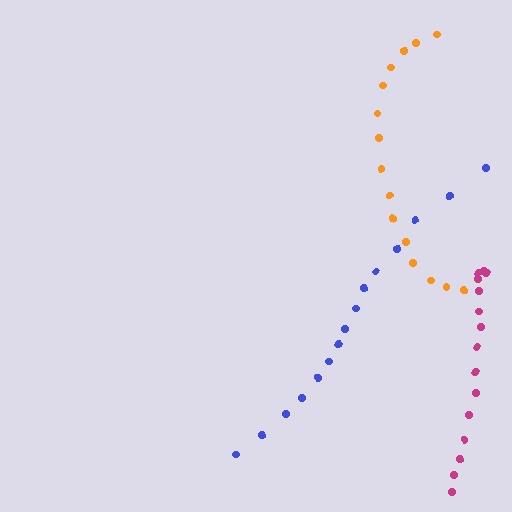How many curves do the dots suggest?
There are 3 distinct paths.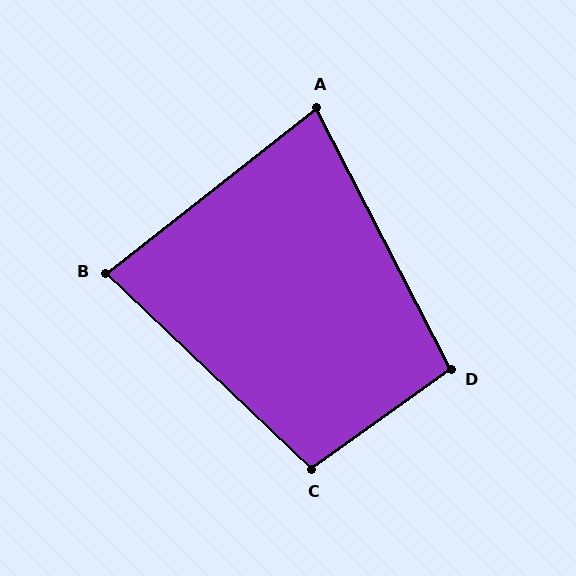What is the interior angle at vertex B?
Approximately 82 degrees (acute).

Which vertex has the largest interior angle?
C, at approximately 101 degrees.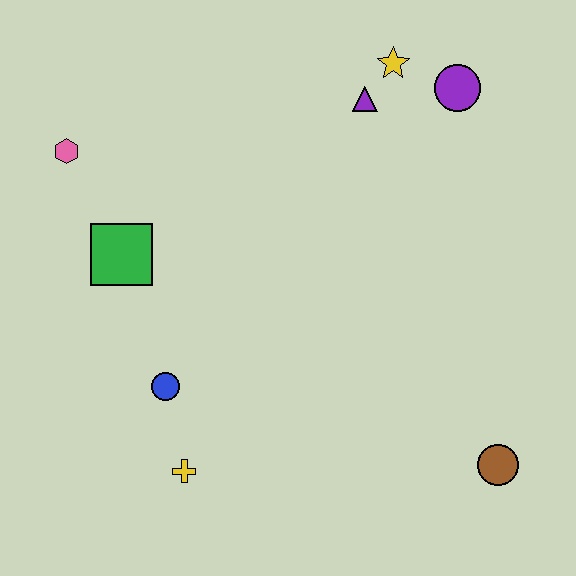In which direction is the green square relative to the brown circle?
The green square is to the left of the brown circle.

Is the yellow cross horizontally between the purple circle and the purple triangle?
No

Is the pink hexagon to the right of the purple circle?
No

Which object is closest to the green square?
The pink hexagon is closest to the green square.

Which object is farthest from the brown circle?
The pink hexagon is farthest from the brown circle.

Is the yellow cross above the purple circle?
No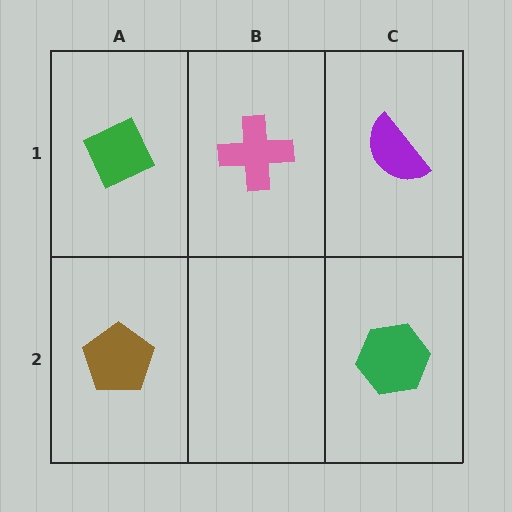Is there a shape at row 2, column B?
No, that cell is empty.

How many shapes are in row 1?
3 shapes.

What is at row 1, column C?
A purple semicircle.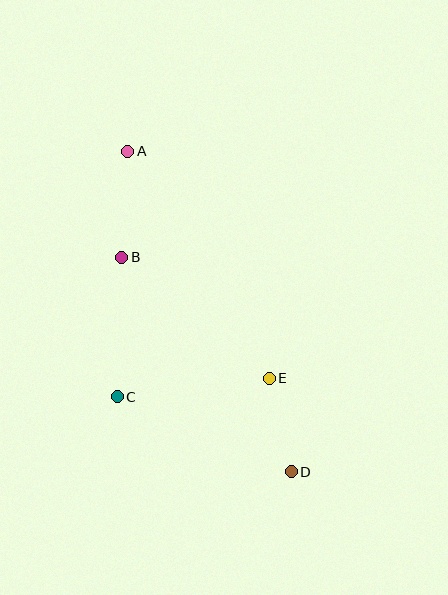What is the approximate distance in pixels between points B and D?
The distance between B and D is approximately 273 pixels.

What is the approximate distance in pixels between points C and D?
The distance between C and D is approximately 190 pixels.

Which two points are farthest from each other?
Points A and D are farthest from each other.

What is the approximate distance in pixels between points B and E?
The distance between B and E is approximately 191 pixels.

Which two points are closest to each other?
Points D and E are closest to each other.